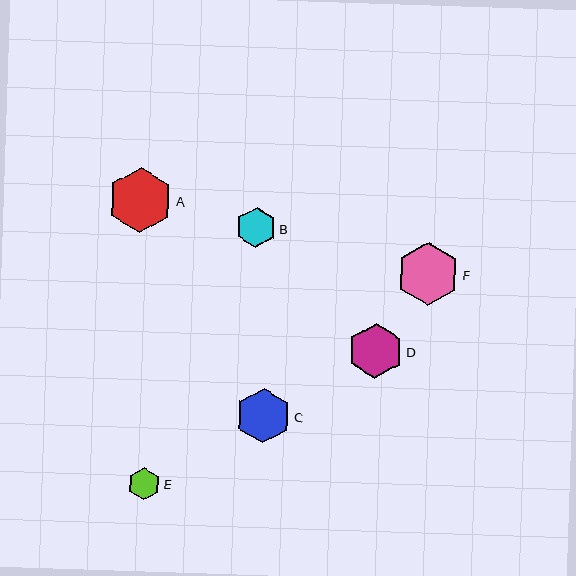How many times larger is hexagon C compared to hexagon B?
Hexagon C is approximately 1.4 times the size of hexagon B.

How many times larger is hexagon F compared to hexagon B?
Hexagon F is approximately 1.6 times the size of hexagon B.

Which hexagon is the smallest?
Hexagon E is the smallest with a size of approximately 32 pixels.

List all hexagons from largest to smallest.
From largest to smallest: A, F, D, C, B, E.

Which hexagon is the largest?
Hexagon A is the largest with a size of approximately 65 pixels.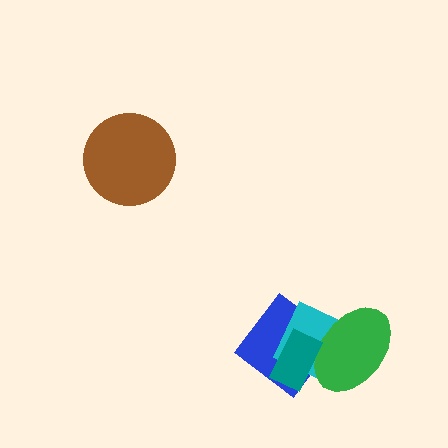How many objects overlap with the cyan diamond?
3 objects overlap with the cyan diamond.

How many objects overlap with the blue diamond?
3 objects overlap with the blue diamond.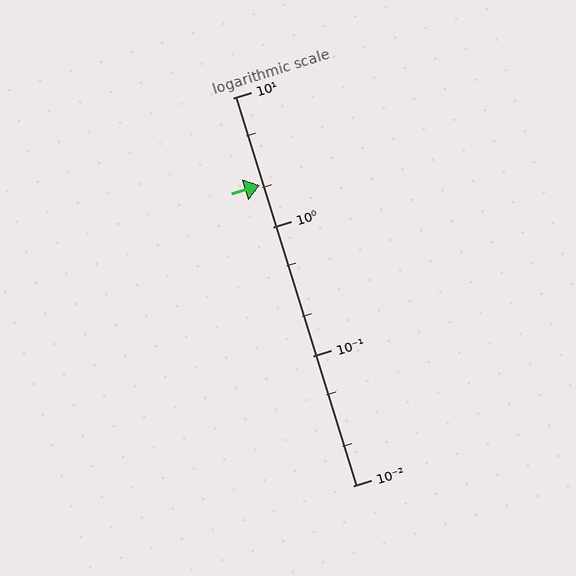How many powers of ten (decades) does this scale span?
The scale spans 3 decades, from 0.01 to 10.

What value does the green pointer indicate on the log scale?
The pointer indicates approximately 2.1.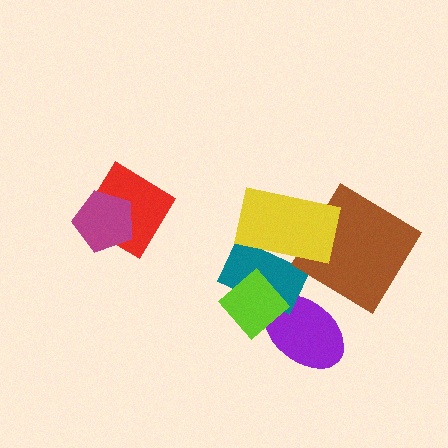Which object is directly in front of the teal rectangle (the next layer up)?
The lime diamond is directly in front of the teal rectangle.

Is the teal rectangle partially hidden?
Yes, it is partially covered by another shape.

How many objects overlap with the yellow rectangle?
2 objects overlap with the yellow rectangle.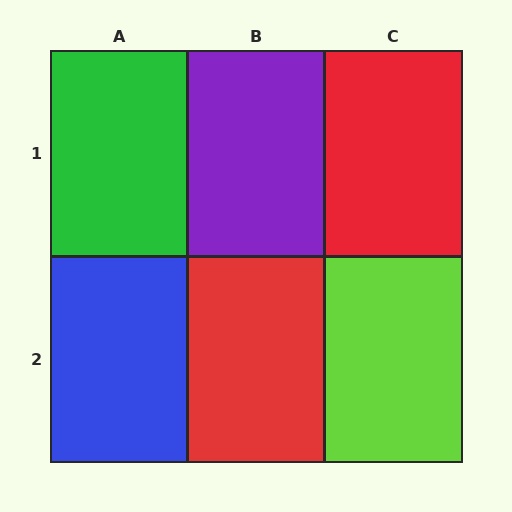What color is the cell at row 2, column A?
Blue.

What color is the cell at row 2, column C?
Lime.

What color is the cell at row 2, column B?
Red.